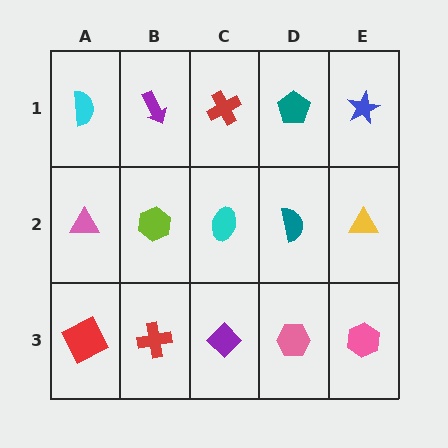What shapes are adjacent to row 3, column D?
A teal semicircle (row 2, column D), a purple diamond (row 3, column C), a pink hexagon (row 3, column E).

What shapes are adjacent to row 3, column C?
A cyan ellipse (row 2, column C), a red cross (row 3, column B), a pink hexagon (row 3, column D).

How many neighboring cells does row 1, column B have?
3.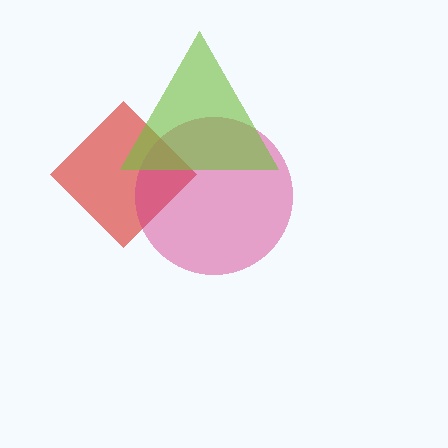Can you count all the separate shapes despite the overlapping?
Yes, there are 3 separate shapes.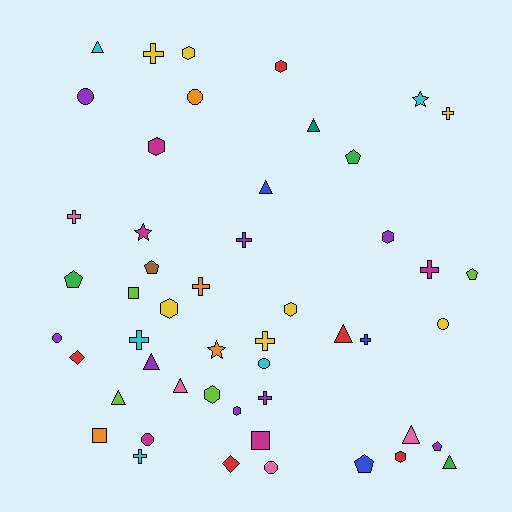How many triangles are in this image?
There are 9 triangles.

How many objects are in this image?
There are 50 objects.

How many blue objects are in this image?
There are 3 blue objects.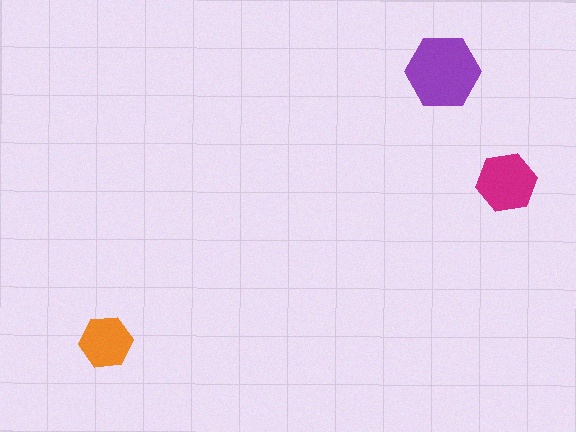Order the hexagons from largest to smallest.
the purple one, the magenta one, the orange one.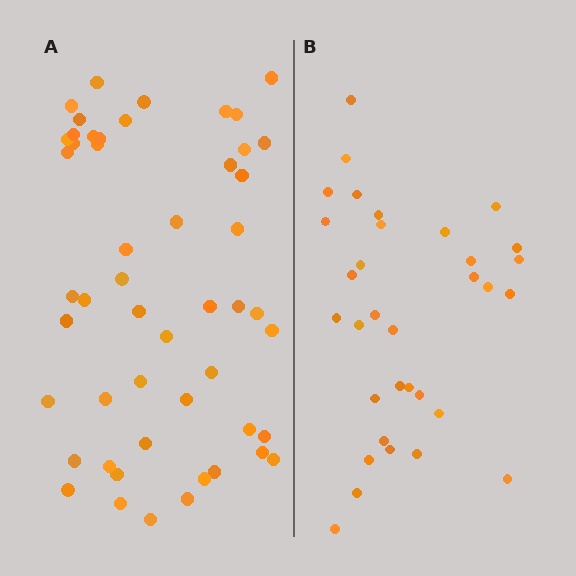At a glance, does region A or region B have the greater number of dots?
Region A (the left region) has more dots.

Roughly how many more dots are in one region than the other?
Region A has approximately 20 more dots than region B.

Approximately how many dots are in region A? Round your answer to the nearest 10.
About 50 dots. (The exact count is 51, which rounds to 50.)